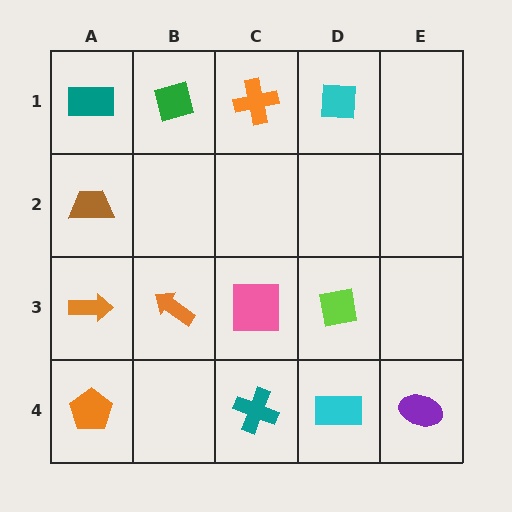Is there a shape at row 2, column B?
No, that cell is empty.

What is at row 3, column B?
An orange arrow.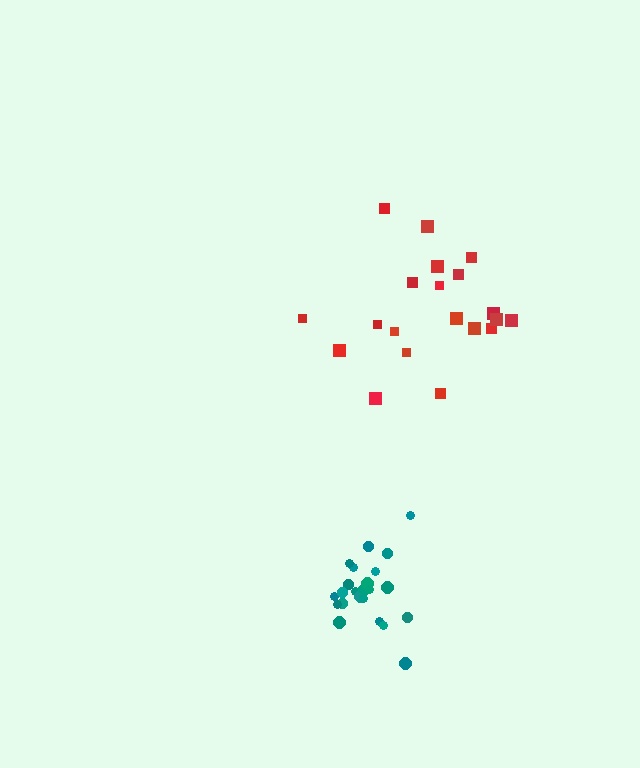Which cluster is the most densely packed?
Teal.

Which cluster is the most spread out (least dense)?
Red.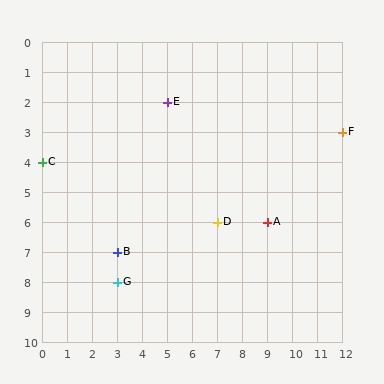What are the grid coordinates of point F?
Point F is at grid coordinates (12, 3).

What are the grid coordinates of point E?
Point E is at grid coordinates (5, 2).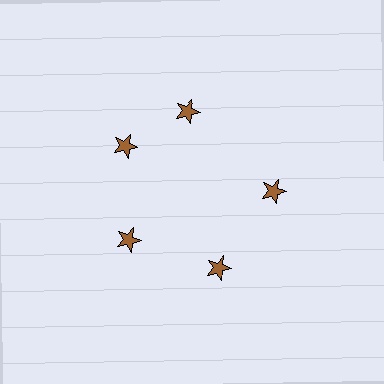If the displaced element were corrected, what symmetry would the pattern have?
It would have 5-fold rotational symmetry — the pattern would map onto itself every 72 degrees.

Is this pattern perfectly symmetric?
No. The 5 brown stars are arranged in a ring, but one element near the 1 o'clock position is rotated out of alignment along the ring, breaking the 5-fold rotational symmetry.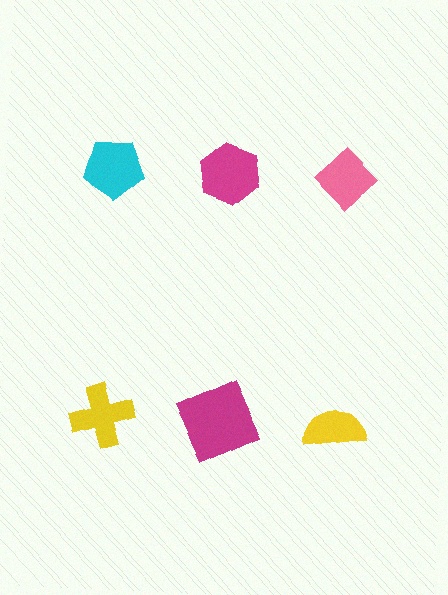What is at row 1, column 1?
A cyan pentagon.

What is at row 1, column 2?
A magenta hexagon.